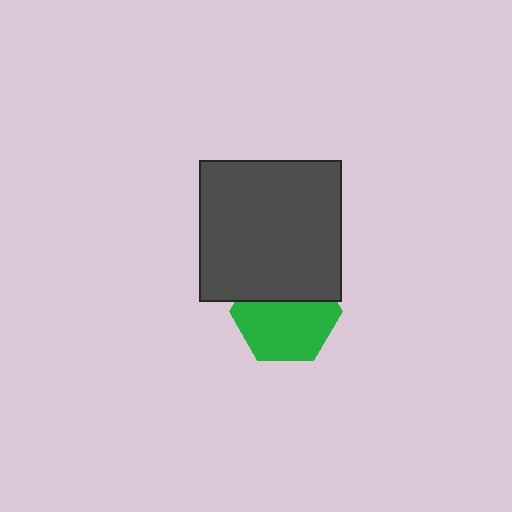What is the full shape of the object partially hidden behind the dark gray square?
The partially hidden object is a green hexagon.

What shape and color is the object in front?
The object in front is a dark gray square.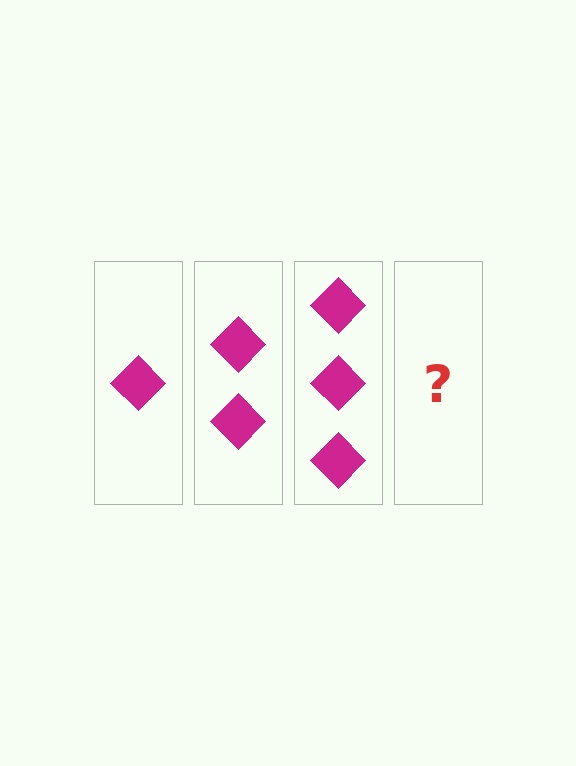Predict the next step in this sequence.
The next step is 4 diamonds.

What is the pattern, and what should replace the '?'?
The pattern is that each step adds one more diamond. The '?' should be 4 diamonds.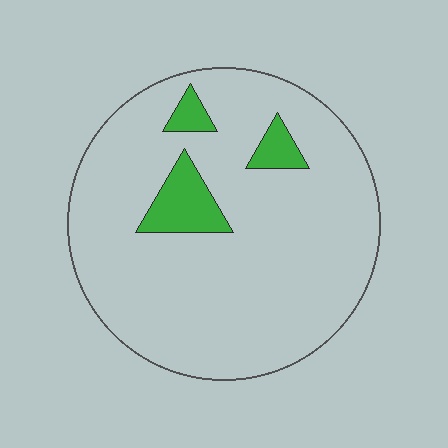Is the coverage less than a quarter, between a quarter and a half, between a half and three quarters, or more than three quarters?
Less than a quarter.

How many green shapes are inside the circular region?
3.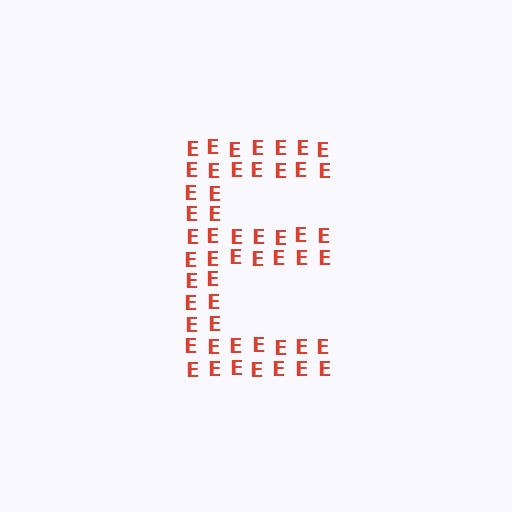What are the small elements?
The small elements are letter E's.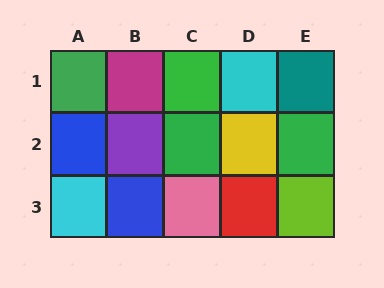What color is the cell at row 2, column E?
Green.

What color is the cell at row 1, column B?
Magenta.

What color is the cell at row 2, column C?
Green.